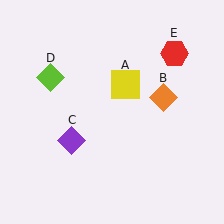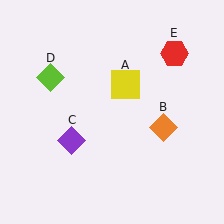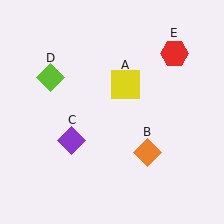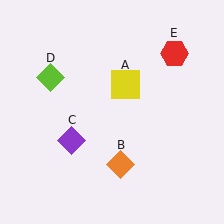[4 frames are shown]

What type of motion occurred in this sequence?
The orange diamond (object B) rotated clockwise around the center of the scene.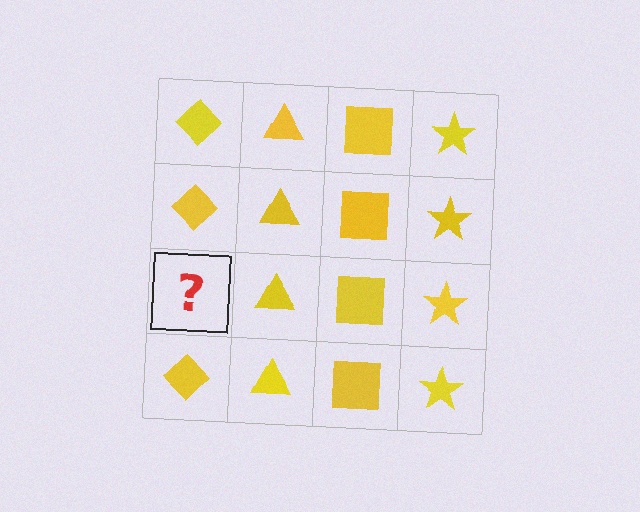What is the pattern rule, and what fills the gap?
The rule is that each column has a consistent shape. The gap should be filled with a yellow diamond.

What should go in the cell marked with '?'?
The missing cell should contain a yellow diamond.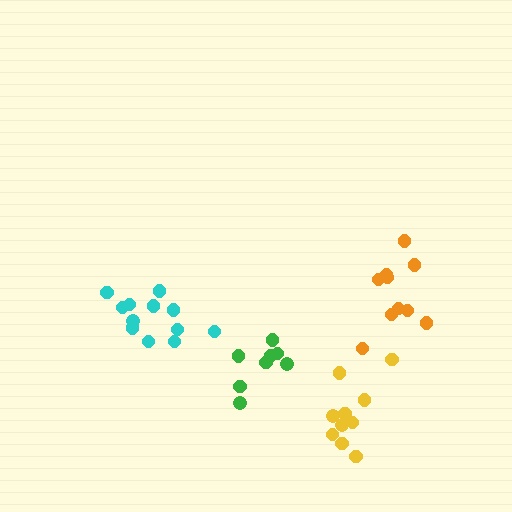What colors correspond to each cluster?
The clusters are colored: orange, green, yellow, cyan.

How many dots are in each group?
Group 1: 10 dots, Group 2: 8 dots, Group 3: 10 dots, Group 4: 12 dots (40 total).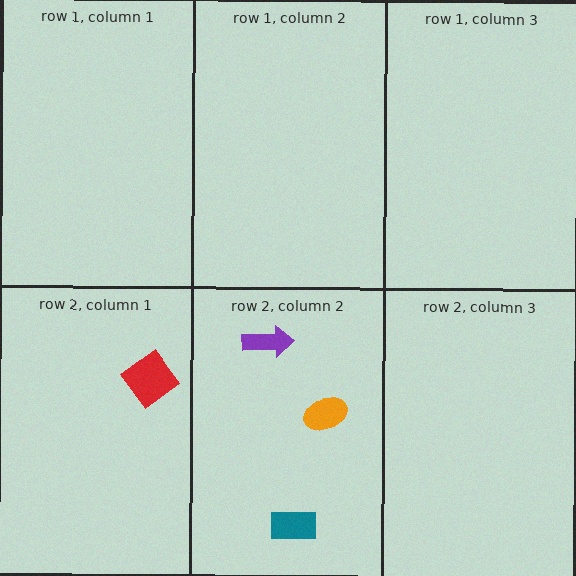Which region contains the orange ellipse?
The row 2, column 2 region.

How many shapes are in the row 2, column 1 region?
1.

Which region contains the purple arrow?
The row 2, column 2 region.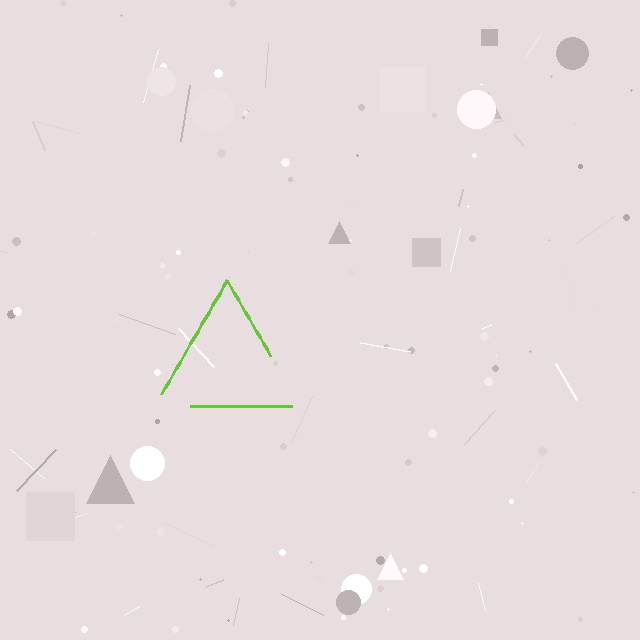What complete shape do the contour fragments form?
The contour fragments form a triangle.